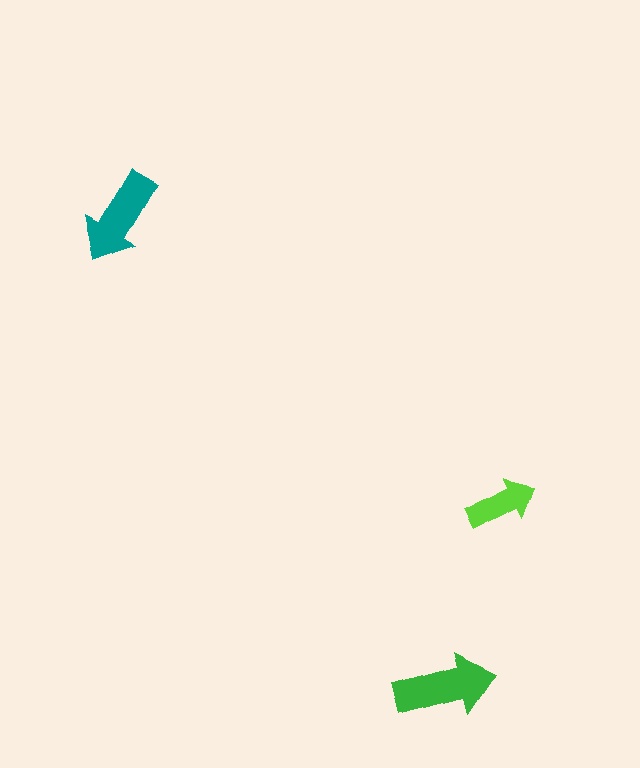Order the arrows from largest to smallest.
the green one, the teal one, the lime one.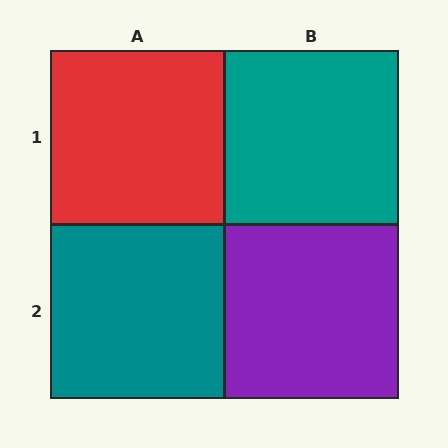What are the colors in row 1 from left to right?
Red, teal.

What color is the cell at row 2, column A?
Teal.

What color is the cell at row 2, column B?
Purple.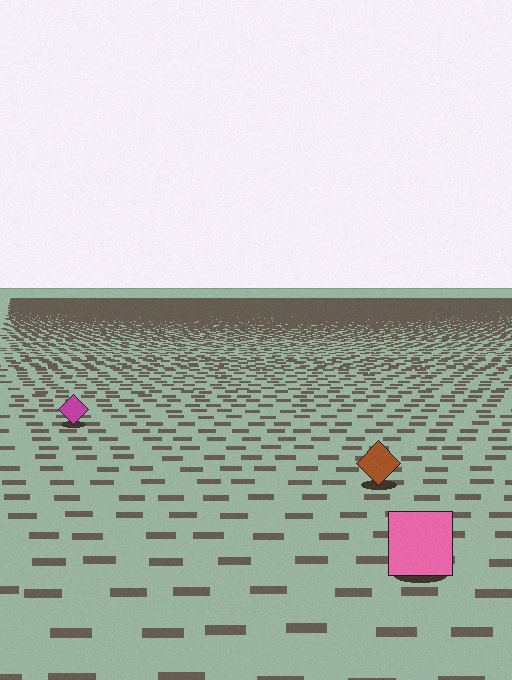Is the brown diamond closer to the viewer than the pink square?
No. The pink square is closer — you can tell from the texture gradient: the ground texture is coarser near it.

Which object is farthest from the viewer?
The magenta diamond is farthest from the viewer. It appears smaller and the ground texture around it is denser.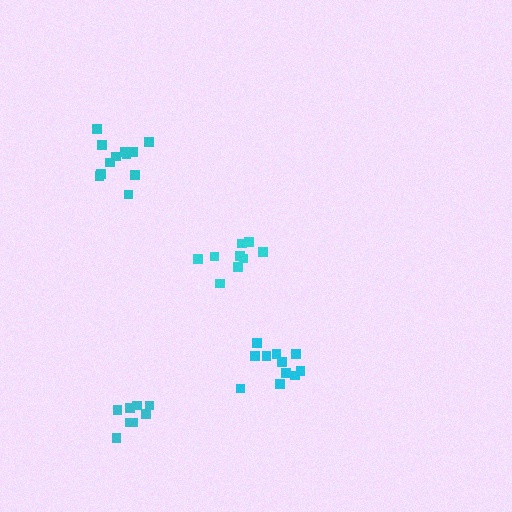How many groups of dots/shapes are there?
There are 4 groups.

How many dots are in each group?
Group 1: 11 dots, Group 2: 8 dots, Group 3: 12 dots, Group 4: 9 dots (40 total).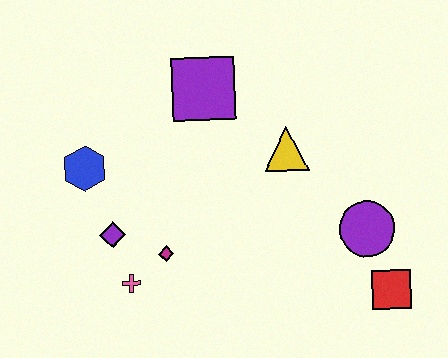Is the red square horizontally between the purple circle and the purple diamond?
No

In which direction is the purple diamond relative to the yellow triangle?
The purple diamond is to the left of the yellow triangle.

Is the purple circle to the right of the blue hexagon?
Yes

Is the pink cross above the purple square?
No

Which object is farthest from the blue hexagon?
The red square is farthest from the blue hexagon.